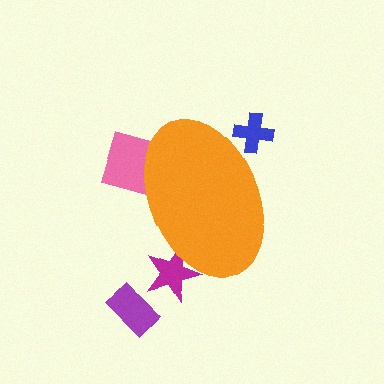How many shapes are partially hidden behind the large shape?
3 shapes are partially hidden.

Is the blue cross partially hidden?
Yes, the blue cross is partially hidden behind the orange ellipse.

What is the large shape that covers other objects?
An orange ellipse.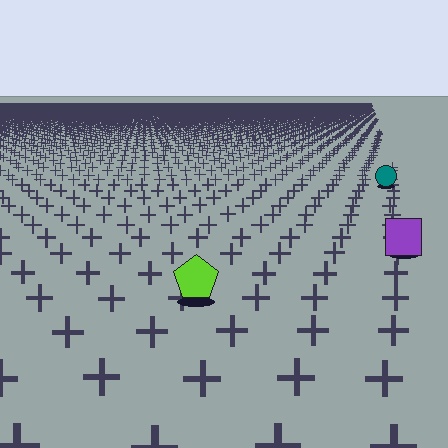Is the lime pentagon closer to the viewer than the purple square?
Yes. The lime pentagon is closer — you can tell from the texture gradient: the ground texture is coarser near it.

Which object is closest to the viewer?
The lime pentagon is closest. The texture marks near it are larger and more spread out.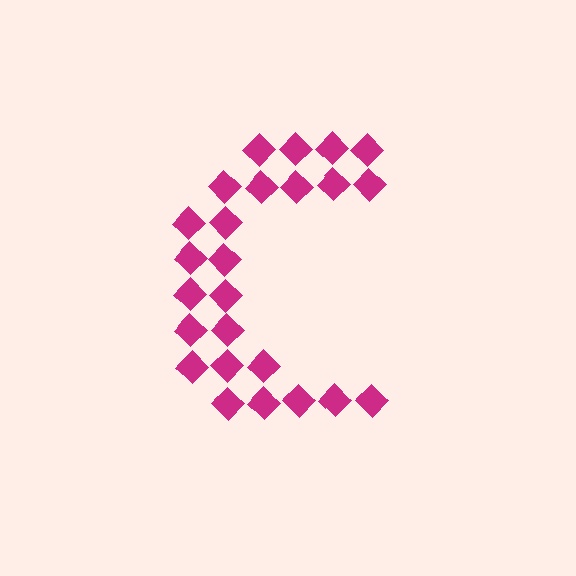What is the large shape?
The large shape is the letter C.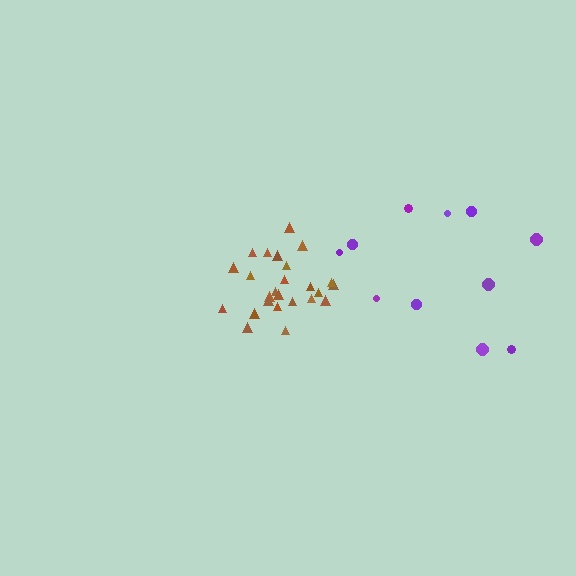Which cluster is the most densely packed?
Brown.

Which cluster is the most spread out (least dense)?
Purple.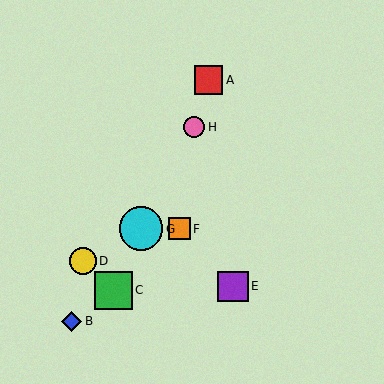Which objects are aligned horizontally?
Objects F, G are aligned horizontally.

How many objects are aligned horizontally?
2 objects (F, G) are aligned horizontally.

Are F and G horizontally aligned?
Yes, both are at y≈229.